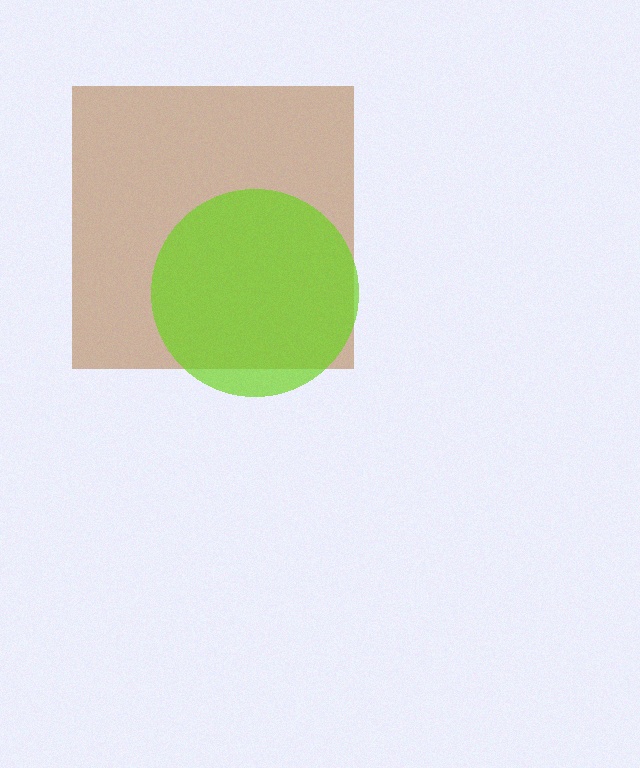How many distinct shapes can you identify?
There are 2 distinct shapes: a brown square, a lime circle.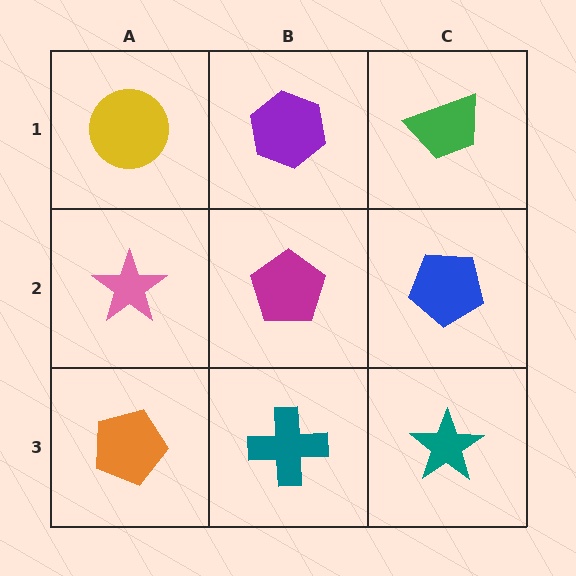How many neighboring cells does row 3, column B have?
3.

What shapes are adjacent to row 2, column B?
A purple hexagon (row 1, column B), a teal cross (row 3, column B), a pink star (row 2, column A), a blue pentagon (row 2, column C).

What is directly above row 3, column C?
A blue pentagon.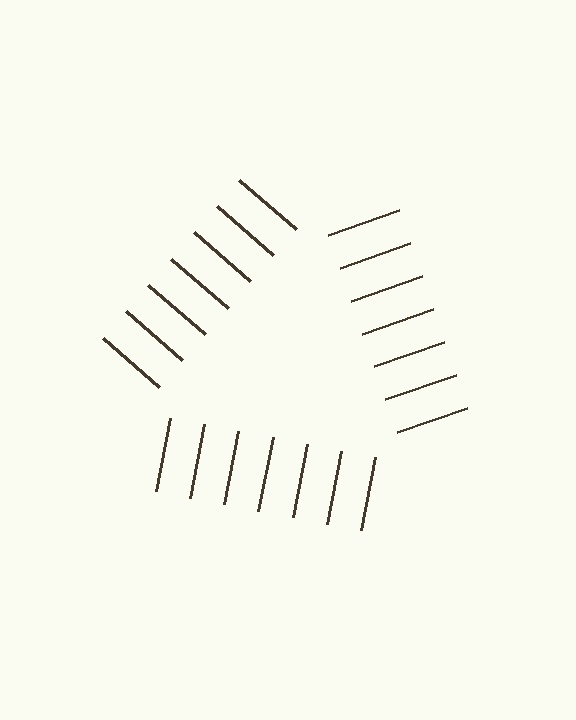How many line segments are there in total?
21 — 7 along each of the 3 edges.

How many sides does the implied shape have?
3 sides — the line-ends trace a triangle.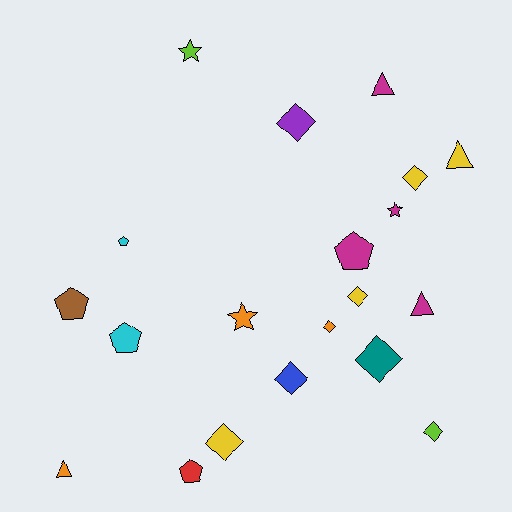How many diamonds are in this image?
There are 8 diamonds.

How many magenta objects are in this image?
There are 4 magenta objects.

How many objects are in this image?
There are 20 objects.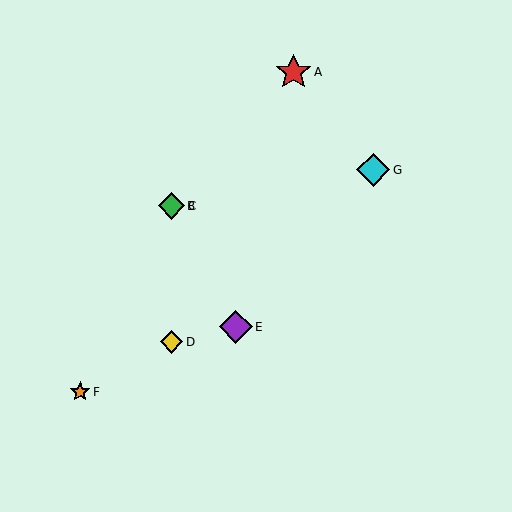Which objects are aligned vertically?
Objects B, C, D are aligned vertically.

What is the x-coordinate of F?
Object F is at x≈80.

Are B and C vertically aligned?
Yes, both are at x≈172.